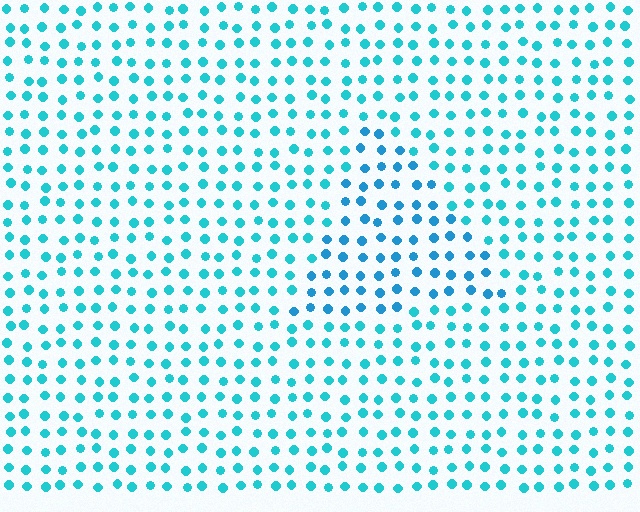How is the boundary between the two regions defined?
The boundary is defined purely by a slight shift in hue (about 19 degrees). Spacing, size, and orientation are identical on both sides.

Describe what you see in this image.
The image is filled with small cyan elements in a uniform arrangement. A triangle-shaped region is visible where the elements are tinted to a slightly different hue, forming a subtle color boundary.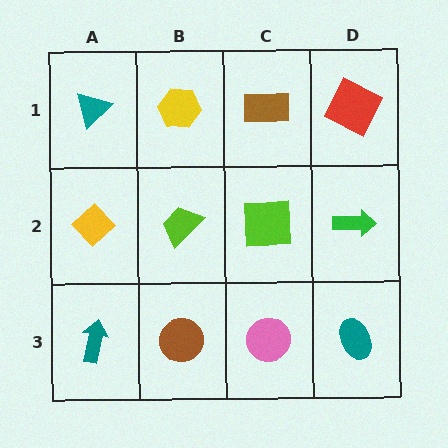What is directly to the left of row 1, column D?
A brown rectangle.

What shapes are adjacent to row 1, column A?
A yellow diamond (row 2, column A), a yellow hexagon (row 1, column B).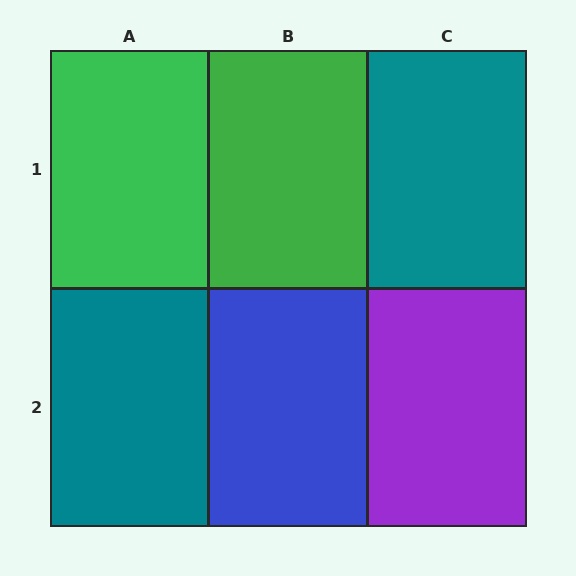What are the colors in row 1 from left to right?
Green, green, teal.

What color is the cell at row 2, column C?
Purple.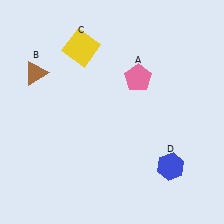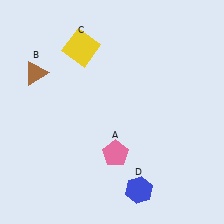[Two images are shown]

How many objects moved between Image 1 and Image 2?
2 objects moved between the two images.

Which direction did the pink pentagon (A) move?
The pink pentagon (A) moved down.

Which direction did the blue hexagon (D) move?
The blue hexagon (D) moved left.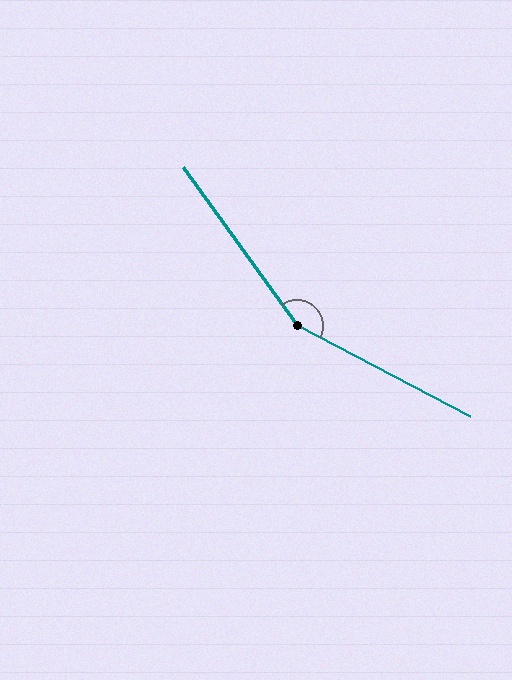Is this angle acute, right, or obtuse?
It is obtuse.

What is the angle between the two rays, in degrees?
Approximately 153 degrees.